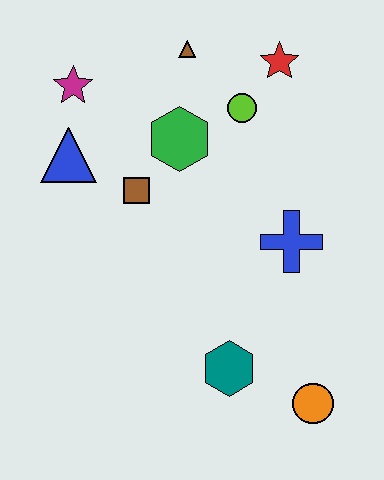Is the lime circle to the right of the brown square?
Yes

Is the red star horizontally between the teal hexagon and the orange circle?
Yes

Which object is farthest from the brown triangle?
The orange circle is farthest from the brown triangle.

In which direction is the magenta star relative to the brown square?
The magenta star is above the brown square.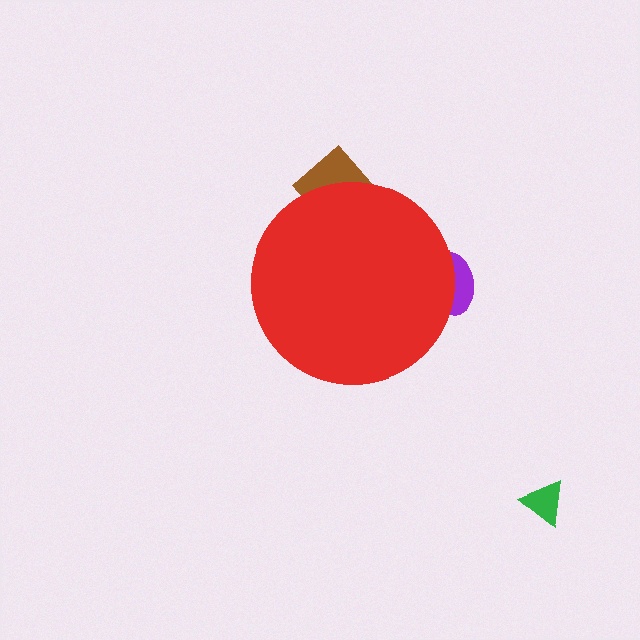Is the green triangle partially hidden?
No, the green triangle is fully visible.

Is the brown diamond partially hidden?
Yes, the brown diamond is partially hidden behind the red circle.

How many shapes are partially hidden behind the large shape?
2 shapes are partially hidden.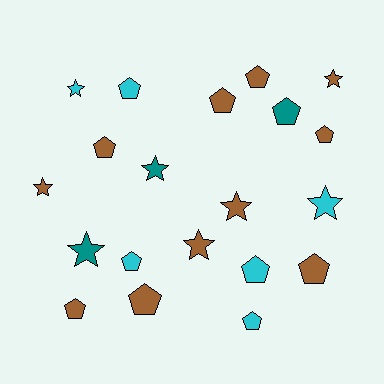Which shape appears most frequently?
Pentagon, with 12 objects.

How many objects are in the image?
There are 20 objects.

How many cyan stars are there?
There are 2 cyan stars.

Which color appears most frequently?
Brown, with 11 objects.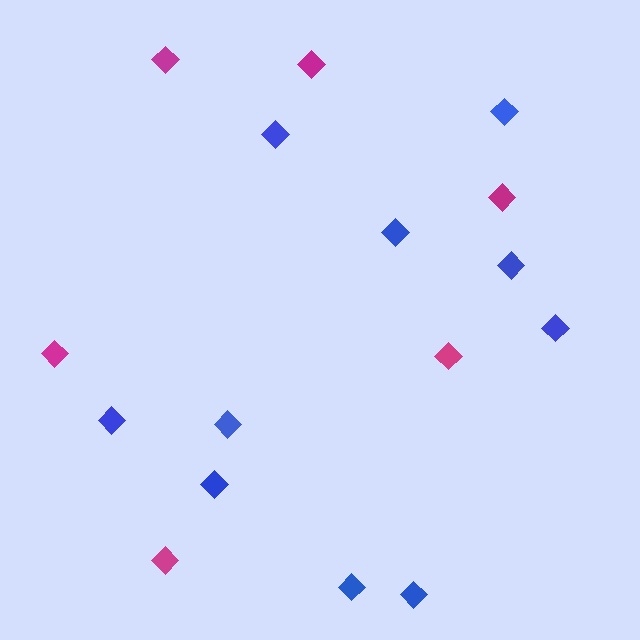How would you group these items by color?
There are 2 groups: one group of blue diamonds (10) and one group of magenta diamonds (6).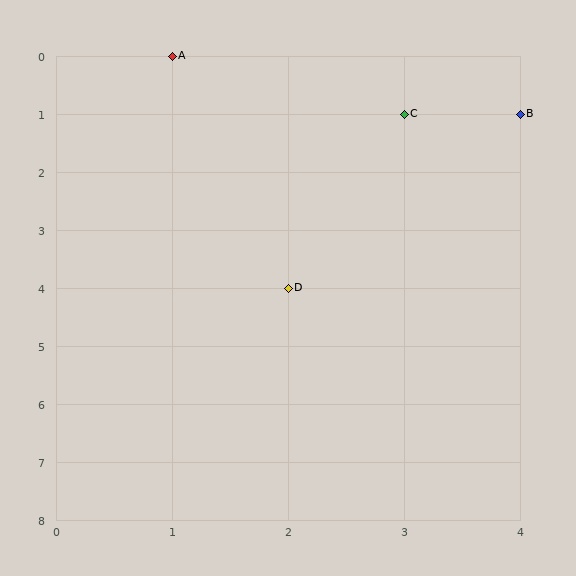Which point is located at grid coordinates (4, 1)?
Point B is at (4, 1).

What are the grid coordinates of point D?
Point D is at grid coordinates (2, 4).